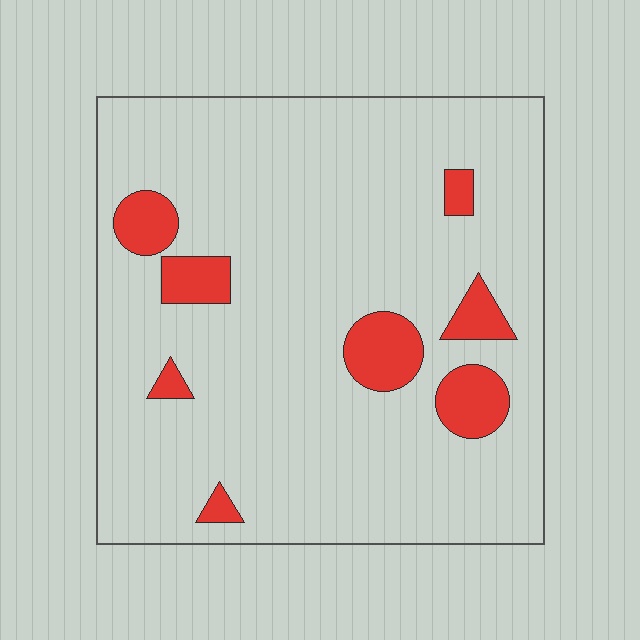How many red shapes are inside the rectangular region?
8.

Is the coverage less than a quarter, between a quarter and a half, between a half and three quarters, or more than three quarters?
Less than a quarter.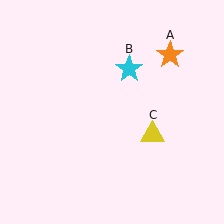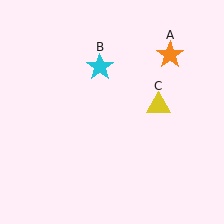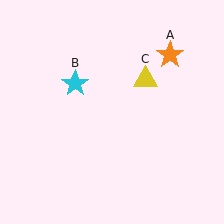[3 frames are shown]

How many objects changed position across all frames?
2 objects changed position: cyan star (object B), yellow triangle (object C).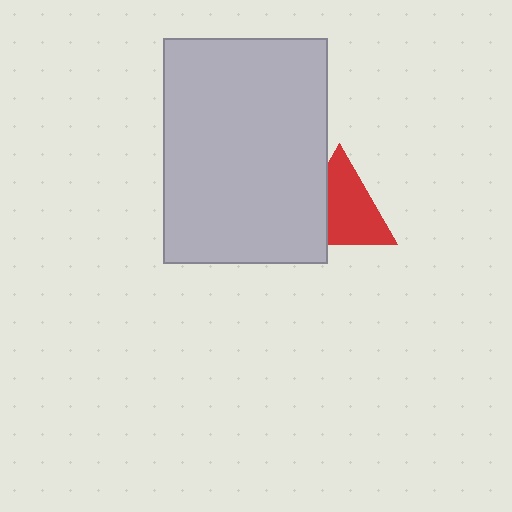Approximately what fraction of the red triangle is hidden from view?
Roughly 32% of the red triangle is hidden behind the light gray rectangle.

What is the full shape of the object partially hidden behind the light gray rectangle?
The partially hidden object is a red triangle.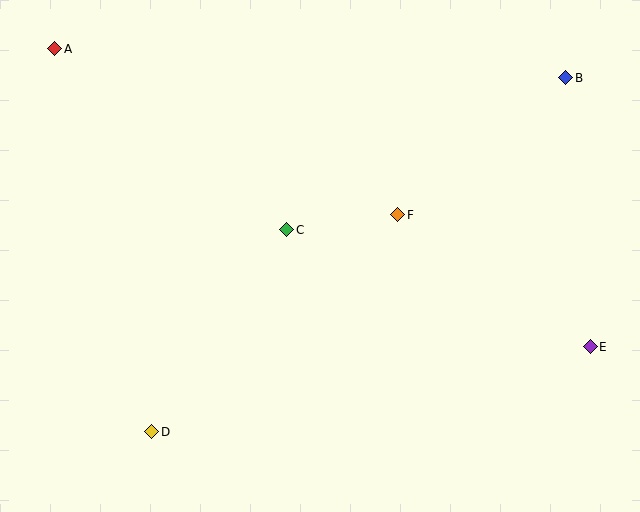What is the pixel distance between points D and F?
The distance between D and F is 328 pixels.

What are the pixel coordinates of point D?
Point D is at (152, 432).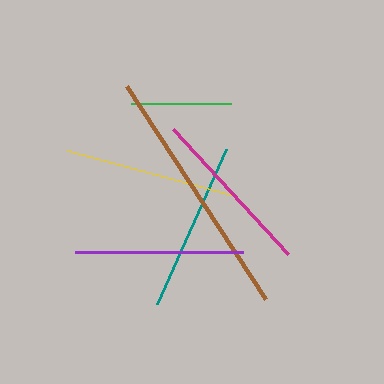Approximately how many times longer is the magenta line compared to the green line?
The magenta line is approximately 1.7 times the length of the green line.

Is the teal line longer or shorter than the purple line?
The teal line is longer than the purple line.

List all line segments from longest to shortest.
From longest to shortest: brown, teal, magenta, yellow, purple, green.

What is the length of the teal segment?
The teal segment is approximately 170 pixels long.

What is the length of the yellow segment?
The yellow segment is approximately 169 pixels long.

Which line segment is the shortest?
The green line is the shortest at approximately 99 pixels.